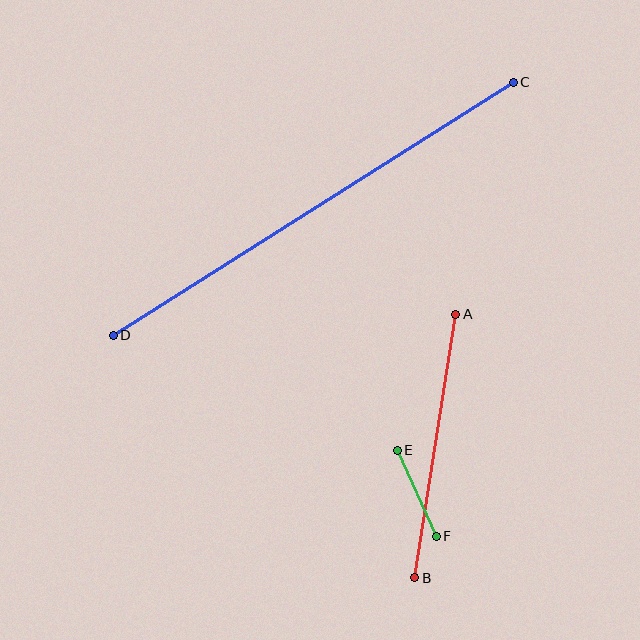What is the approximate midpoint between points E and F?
The midpoint is at approximately (417, 493) pixels.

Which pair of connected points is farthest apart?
Points C and D are farthest apart.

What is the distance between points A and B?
The distance is approximately 267 pixels.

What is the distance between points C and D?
The distance is approximately 474 pixels.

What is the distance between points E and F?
The distance is approximately 94 pixels.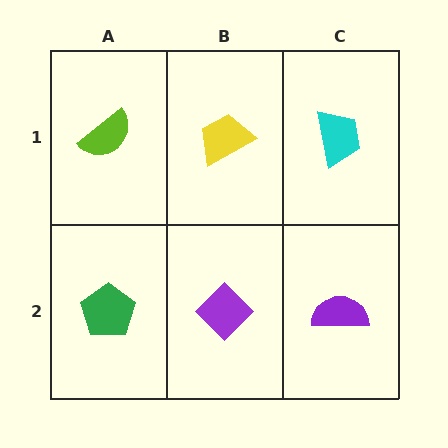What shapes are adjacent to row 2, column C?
A cyan trapezoid (row 1, column C), a purple diamond (row 2, column B).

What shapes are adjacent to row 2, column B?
A yellow trapezoid (row 1, column B), a green pentagon (row 2, column A), a purple semicircle (row 2, column C).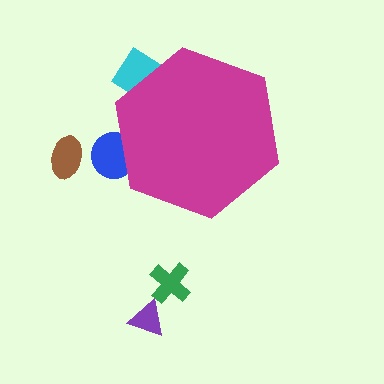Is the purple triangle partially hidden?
No, the purple triangle is fully visible.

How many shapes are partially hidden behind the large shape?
2 shapes are partially hidden.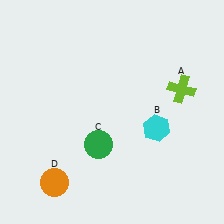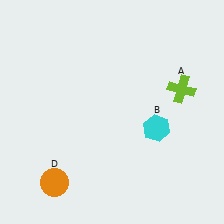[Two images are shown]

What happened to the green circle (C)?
The green circle (C) was removed in Image 2. It was in the bottom-left area of Image 1.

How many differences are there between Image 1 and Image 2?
There is 1 difference between the two images.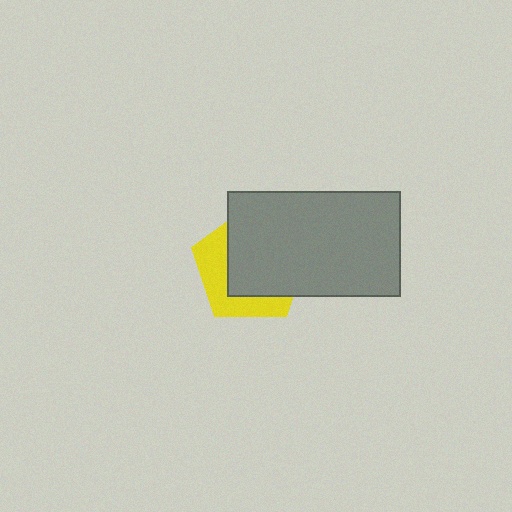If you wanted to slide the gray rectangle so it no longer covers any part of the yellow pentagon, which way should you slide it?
Slide it toward the upper-right — that is the most direct way to separate the two shapes.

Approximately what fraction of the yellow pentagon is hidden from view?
Roughly 63% of the yellow pentagon is hidden behind the gray rectangle.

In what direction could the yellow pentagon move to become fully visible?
The yellow pentagon could move toward the lower-left. That would shift it out from behind the gray rectangle entirely.